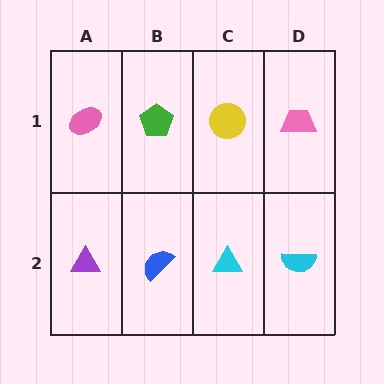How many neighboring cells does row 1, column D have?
2.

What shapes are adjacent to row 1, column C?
A cyan triangle (row 2, column C), a green pentagon (row 1, column B), a pink trapezoid (row 1, column D).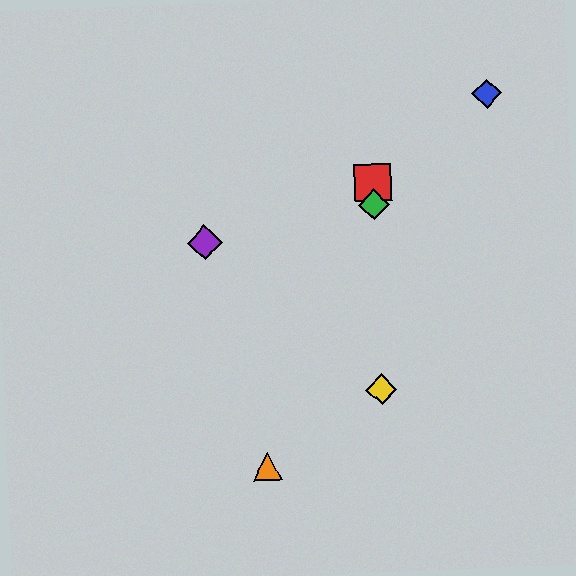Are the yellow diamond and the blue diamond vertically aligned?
No, the yellow diamond is at x≈381 and the blue diamond is at x≈487.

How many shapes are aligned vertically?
3 shapes (the red square, the green diamond, the yellow diamond) are aligned vertically.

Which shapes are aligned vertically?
The red square, the green diamond, the yellow diamond are aligned vertically.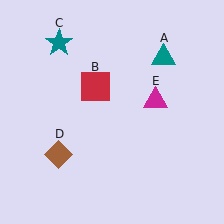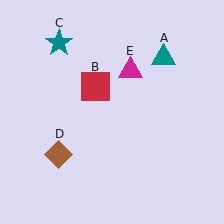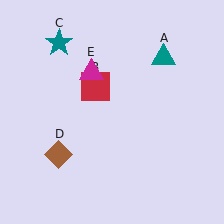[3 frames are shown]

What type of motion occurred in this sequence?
The magenta triangle (object E) rotated counterclockwise around the center of the scene.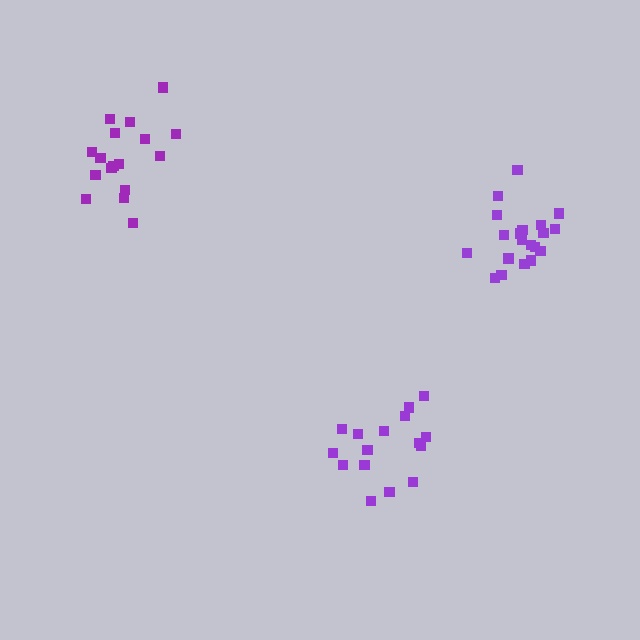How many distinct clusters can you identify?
There are 3 distinct clusters.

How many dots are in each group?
Group 1: 21 dots, Group 2: 17 dots, Group 3: 16 dots (54 total).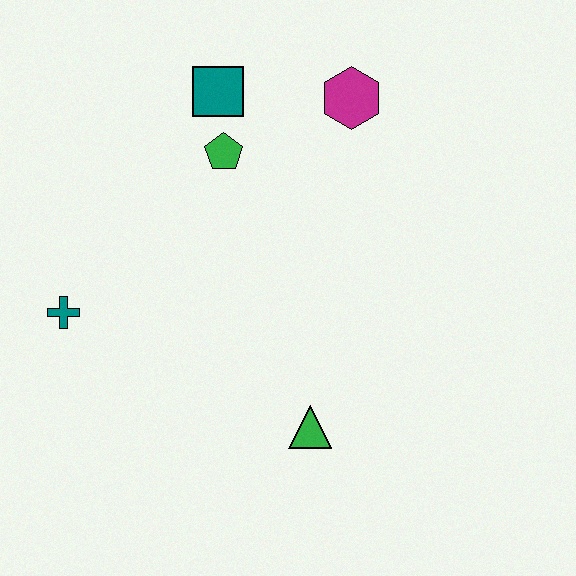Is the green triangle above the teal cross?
No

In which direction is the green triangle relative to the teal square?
The green triangle is below the teal square.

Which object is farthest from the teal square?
The green triangle is farthest from the teal square.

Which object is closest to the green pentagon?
The teal square is closest to the green pentagon.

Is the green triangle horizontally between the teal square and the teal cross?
No